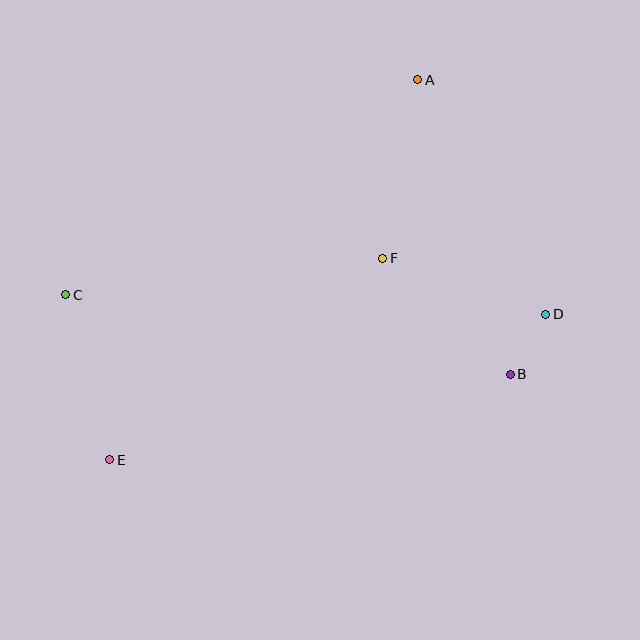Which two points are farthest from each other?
Points A and E are farthest from each other.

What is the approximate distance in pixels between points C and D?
The distance between C and D is approximately 481 pixels.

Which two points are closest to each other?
Points B and D are closest to each other.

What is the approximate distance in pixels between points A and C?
The distance between A and C is approximately 412 pixels.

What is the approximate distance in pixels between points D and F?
The distance between D and F is approximately 172 pixels.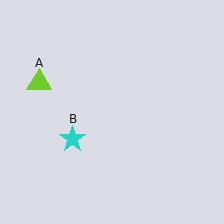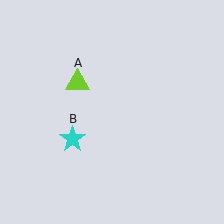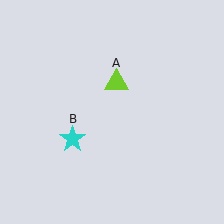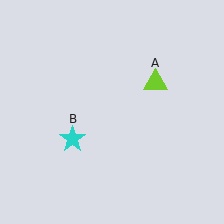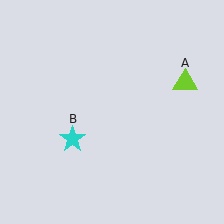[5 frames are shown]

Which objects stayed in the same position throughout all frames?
Cyan star (object B) remained stationary.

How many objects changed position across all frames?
1 object changed position: lime triangle (object A).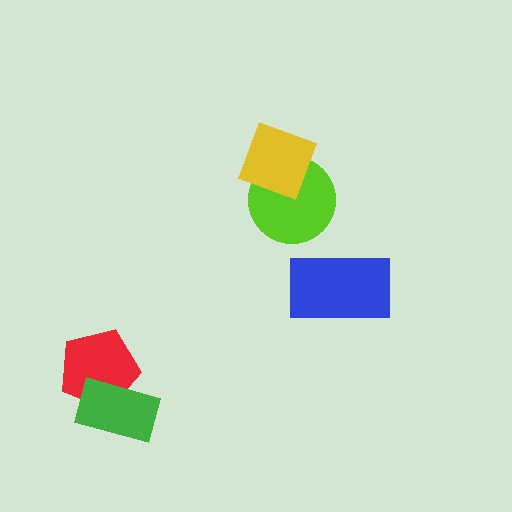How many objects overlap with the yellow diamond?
1 object overlaps with the yellow diamond.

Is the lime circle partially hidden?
Yes, it is partially covered by another shape.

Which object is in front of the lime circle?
The yellow diamond is in front of the lime circle.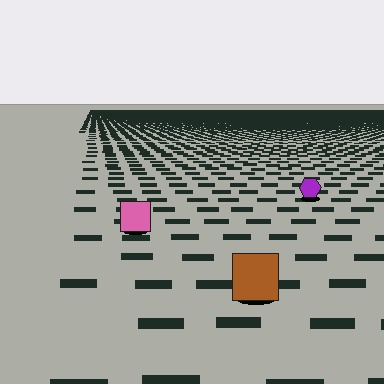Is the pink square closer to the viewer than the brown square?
No. The brown square is closer — you can tell from the texture gradient: the ground texture is coarser near it.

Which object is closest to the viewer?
The brown square is closest. The texture marks near it are larger and more spread out.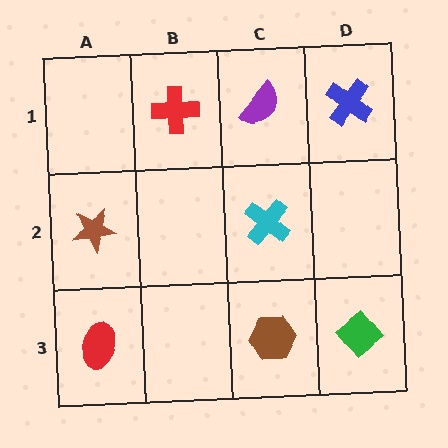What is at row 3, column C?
A brown hexagon.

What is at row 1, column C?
A purple semicircle.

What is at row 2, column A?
A brown star.